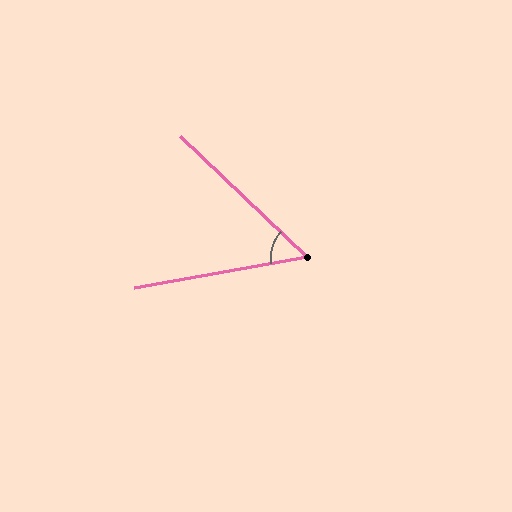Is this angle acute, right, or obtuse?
It is acute.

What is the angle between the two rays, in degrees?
Approximately 54 degrees.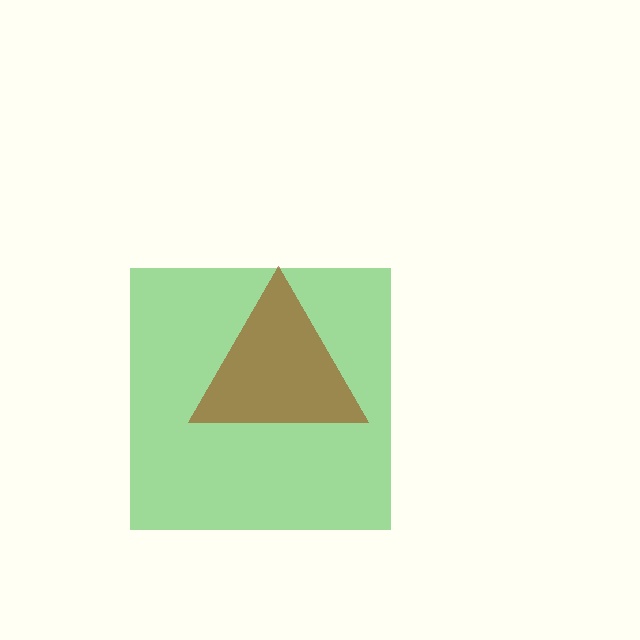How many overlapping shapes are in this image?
There are 2 overlapping shapes in the image.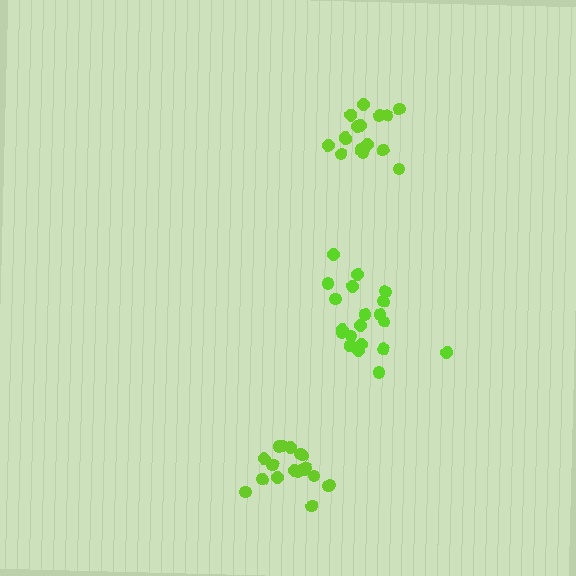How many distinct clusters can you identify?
There are 3 distinct clusters.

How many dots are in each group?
Group 1: 19 dots, Group 2: 20 dots, Group 3: 16 dots (55 total).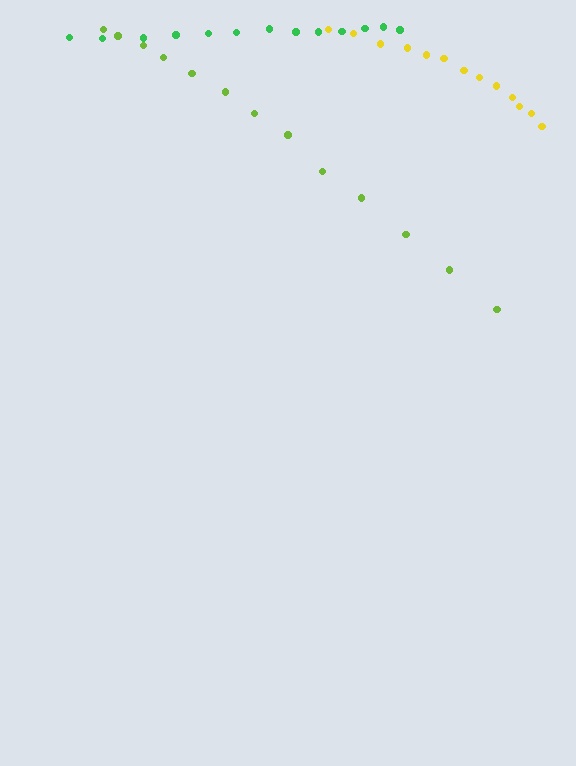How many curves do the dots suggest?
There are 3 distinct paths.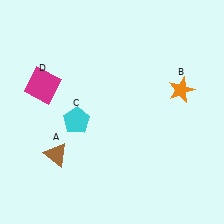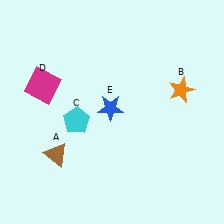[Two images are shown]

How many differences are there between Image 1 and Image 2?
There is 1 difference between the two images.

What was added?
A blue star (E) was added in Image 2.